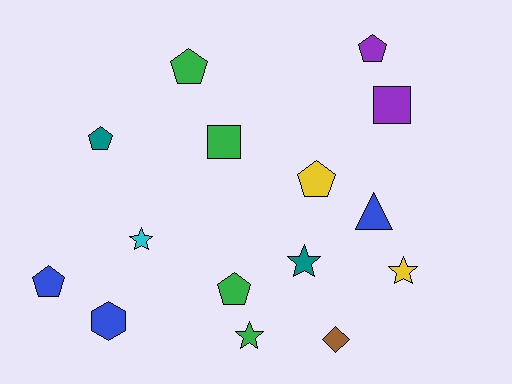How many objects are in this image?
There are 15 objects.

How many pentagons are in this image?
There are 6 pentagons.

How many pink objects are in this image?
There are no pink objects.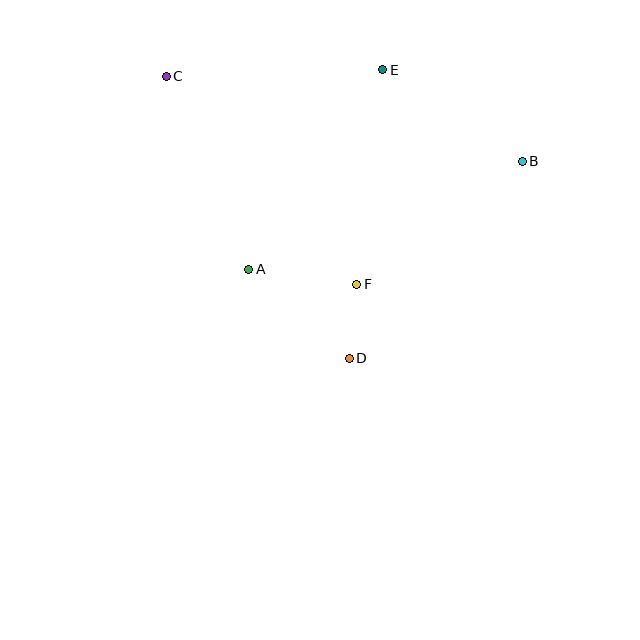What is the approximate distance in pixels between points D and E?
The distance between D and E is approximately 290 pixels.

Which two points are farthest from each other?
Points B and C are farthest from each other.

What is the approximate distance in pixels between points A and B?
The distance between A and B is approximately 294 pixels.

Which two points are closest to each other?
Points D and F are closest to each other.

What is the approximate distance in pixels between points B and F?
The distance between B and F is approximately 206 pixels.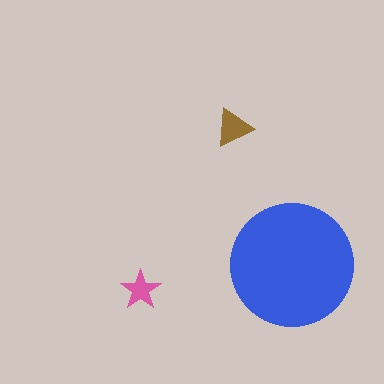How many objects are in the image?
There are 3 objects in the image.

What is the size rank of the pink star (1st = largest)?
3rd.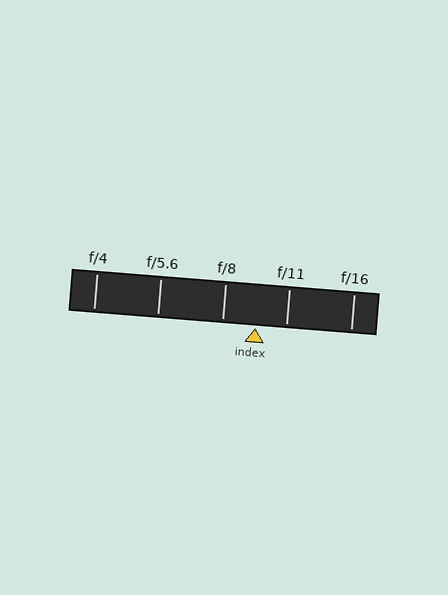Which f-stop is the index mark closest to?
The index mark is closest to f/11.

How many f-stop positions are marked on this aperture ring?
There are 5 f-stop positions marked.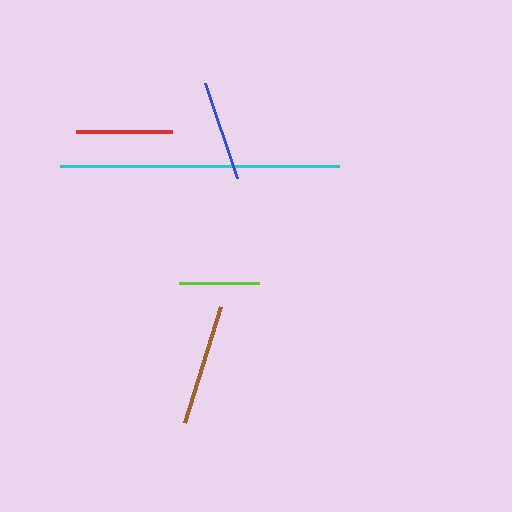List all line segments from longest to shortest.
From longest to shortest: cyan, brown, blue, red, lime.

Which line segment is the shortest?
The lime line is the shortest at approximately 80 pixels.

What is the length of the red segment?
The red segment is approximately 97 pixels long.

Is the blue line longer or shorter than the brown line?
The brown line is longer than the blue line.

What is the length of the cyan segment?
The cyan segment is approximately 279 pixels long.